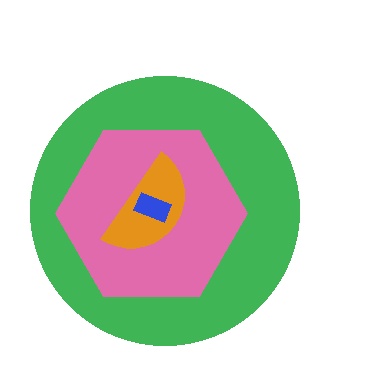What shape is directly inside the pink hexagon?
The orange semicircle.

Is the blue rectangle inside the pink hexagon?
Yes.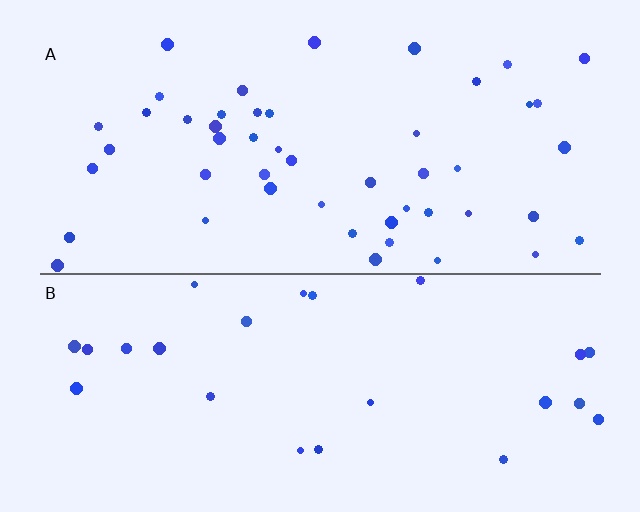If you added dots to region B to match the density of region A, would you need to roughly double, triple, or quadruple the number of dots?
Approximately double.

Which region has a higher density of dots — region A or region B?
A (the top).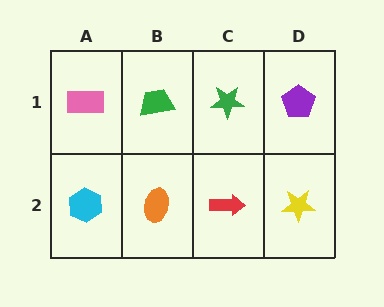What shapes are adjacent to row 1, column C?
A red arrow (row 2, column C), a green trapezoid (row 1, column B), a purple pentagon (row 1, column D).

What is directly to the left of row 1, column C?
A green trapezoid.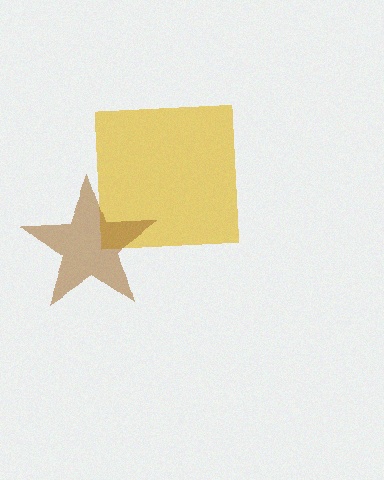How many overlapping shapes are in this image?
There are 2 overlapping shapes in the image.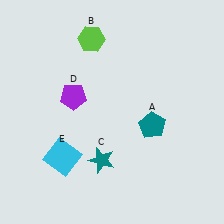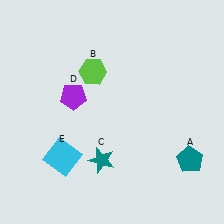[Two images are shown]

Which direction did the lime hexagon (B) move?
The lime hexagon (B) moved down.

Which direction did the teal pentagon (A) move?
The teal pentagon (A) moved right.